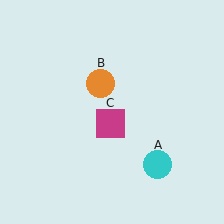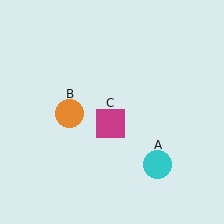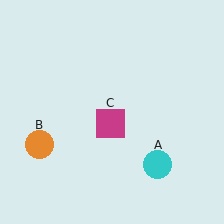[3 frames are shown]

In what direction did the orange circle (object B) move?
The orange circle (object B) moved down and to the left.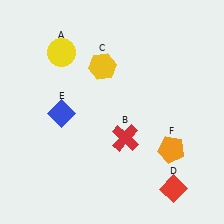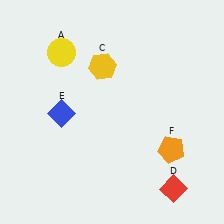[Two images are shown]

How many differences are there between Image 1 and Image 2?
There is 1 difference between the two images.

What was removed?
The red cross (B) was removed in Image 2.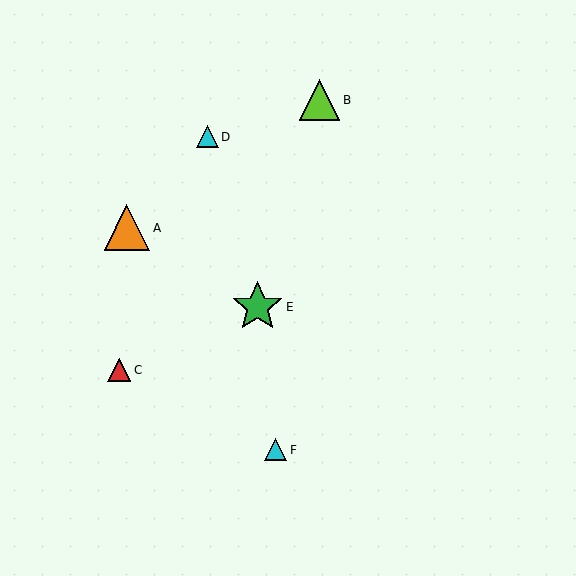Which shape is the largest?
The green star (labeled E) is the largest.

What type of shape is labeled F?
Shape F is a cyan triangle.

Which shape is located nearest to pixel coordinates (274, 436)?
The cyan triangle (labeled F) at (275, 450) is nearest to that location.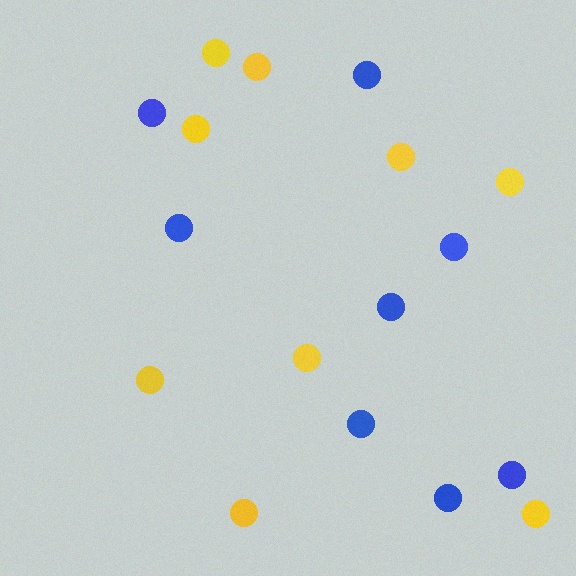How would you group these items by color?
There are 2 groups: one group of blue circles (8) and one group of yellow circles (9).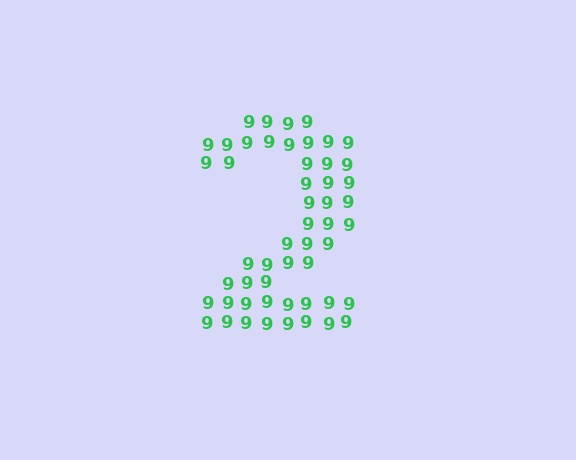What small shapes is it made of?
It is made of small digit 9's.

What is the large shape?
The large shape is the digit 2.